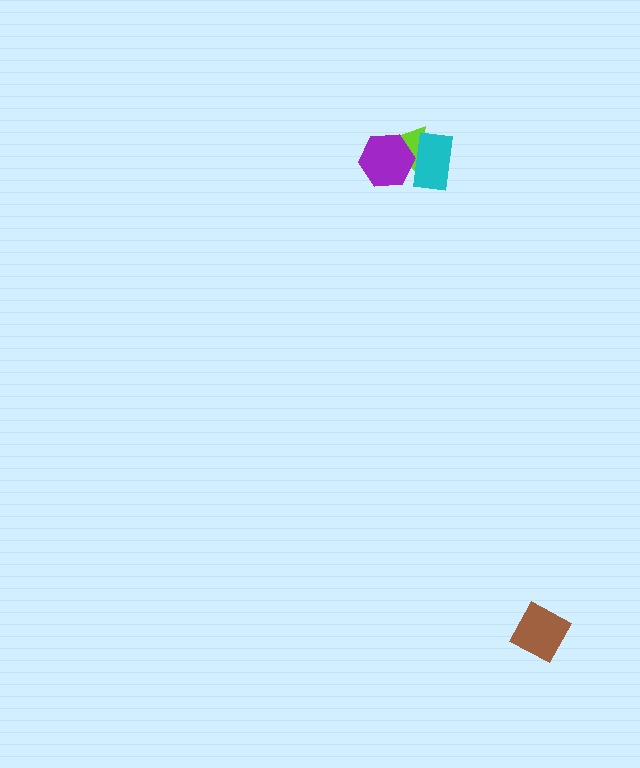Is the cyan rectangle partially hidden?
Yes, it is partially covered by another shape.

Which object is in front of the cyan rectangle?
The purple hexagon is in front of the cyan rectangle.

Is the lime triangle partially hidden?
Yes, it is partially covered by another shape.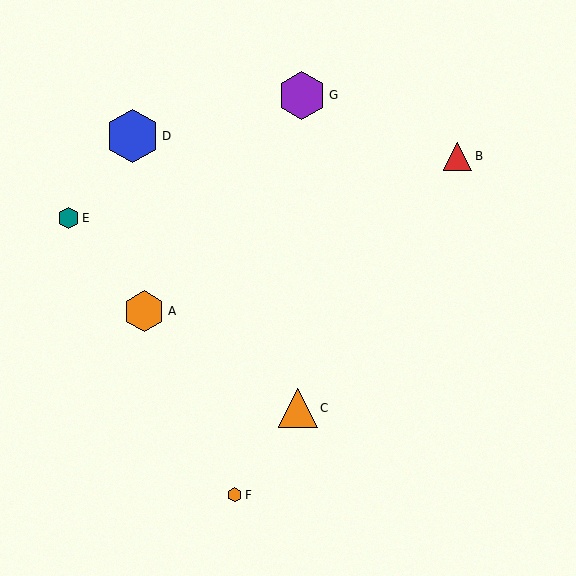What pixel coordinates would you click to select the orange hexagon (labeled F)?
Click at (235, 495) to select the orange hexagon F.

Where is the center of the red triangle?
The center of the red triangle is at (458, 156).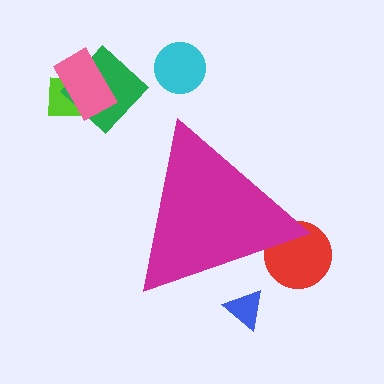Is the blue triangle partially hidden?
Yes, the blue triangle is partially hidden behind the magenta triangle.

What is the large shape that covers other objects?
A magenta triangle.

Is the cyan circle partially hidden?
No, the cyan circle is fully visible.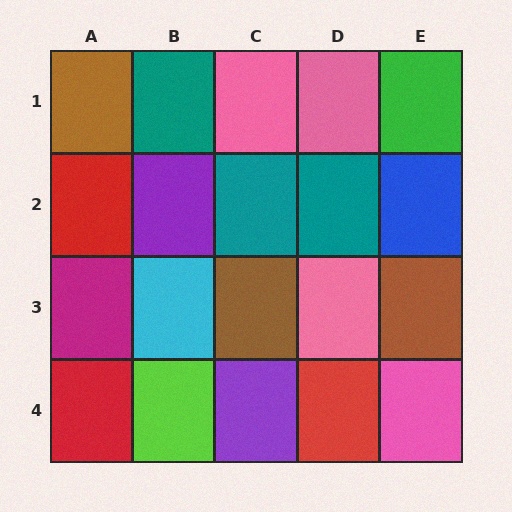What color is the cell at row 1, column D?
Pink.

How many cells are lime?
1 cell is lime.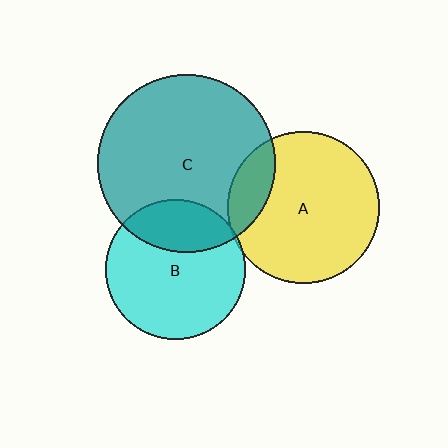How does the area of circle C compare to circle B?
Approximately 1.6 times.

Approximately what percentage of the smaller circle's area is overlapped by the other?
Approximately 25%.